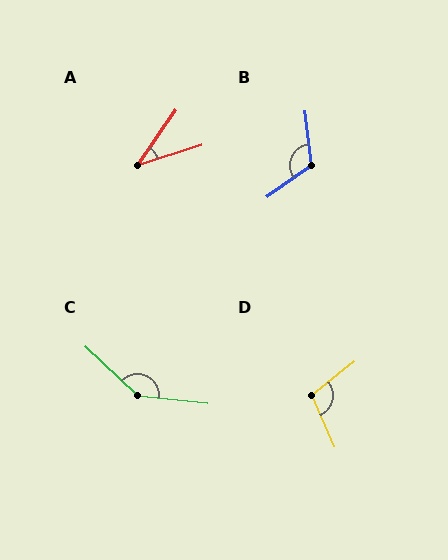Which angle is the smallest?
A, at approximately 37 degrees.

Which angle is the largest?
C, at approximately 143 degrees.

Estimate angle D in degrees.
Approximately 104 degrees.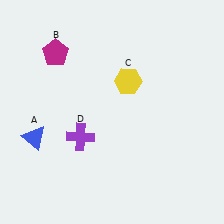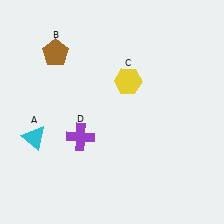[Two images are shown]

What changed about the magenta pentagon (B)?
In Image 1, B is magenta. In Image 2, it changed to brown.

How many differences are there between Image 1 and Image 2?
There are 2 differences between the two images.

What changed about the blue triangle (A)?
In Image 1, A is blue. In Image 2, it changed to cyan.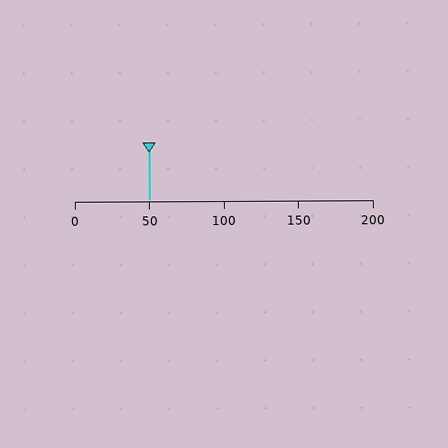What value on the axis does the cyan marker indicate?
The marker indicates approximately 50.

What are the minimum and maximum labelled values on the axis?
The axis runs from 0 to 200.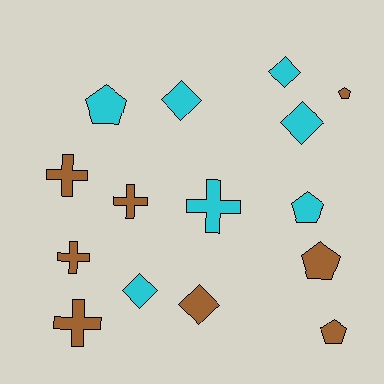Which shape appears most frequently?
Diamond, with 5 objects.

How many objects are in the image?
There are 15 objects.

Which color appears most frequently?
Brown, with 8 objects.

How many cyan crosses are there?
There is 1 cyan cross.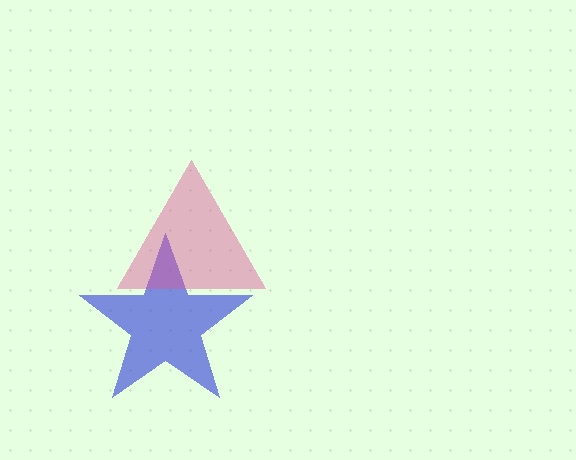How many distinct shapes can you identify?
There are 2 distinct shapes: a blue star, a pink triangle.